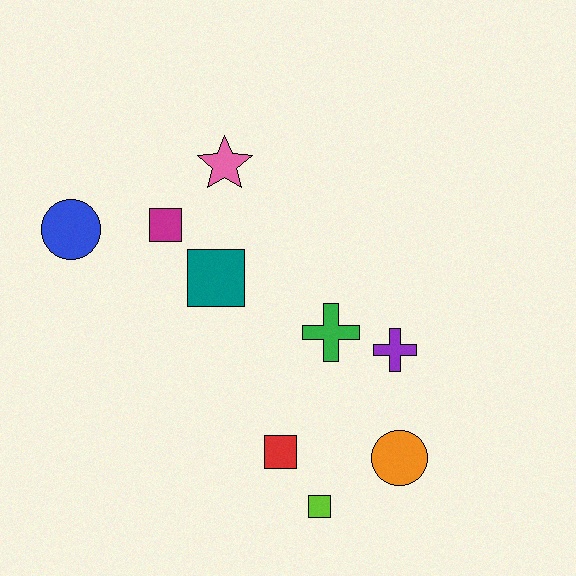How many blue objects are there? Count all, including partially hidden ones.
There is 1 blue object.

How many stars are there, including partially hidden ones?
There is 1 star.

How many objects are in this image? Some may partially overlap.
There are 9 objects.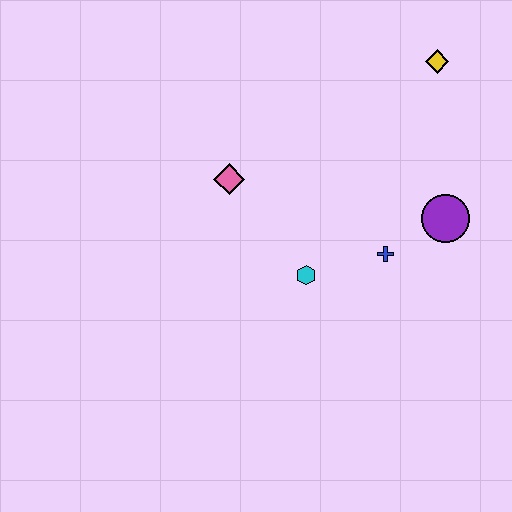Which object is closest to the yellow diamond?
The purple circle is closest to the yellow diamond.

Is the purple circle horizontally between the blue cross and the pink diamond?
No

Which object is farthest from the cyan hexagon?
The yellow diamond is farthest from the cyan hexagon.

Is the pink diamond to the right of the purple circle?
No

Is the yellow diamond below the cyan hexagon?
No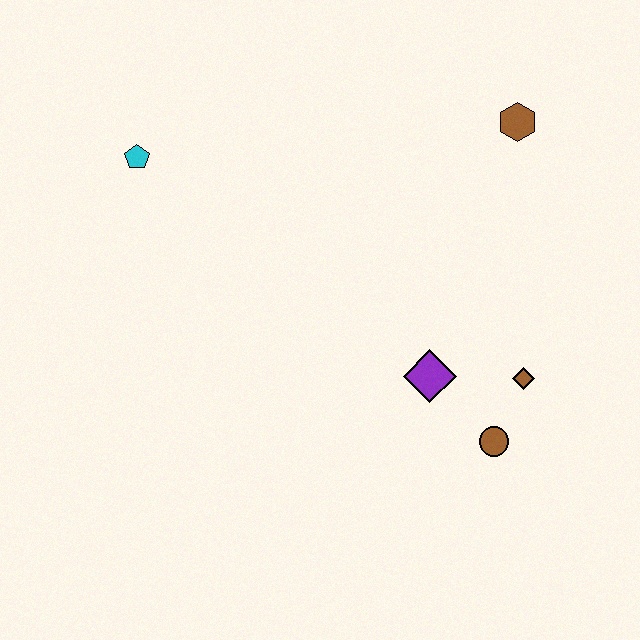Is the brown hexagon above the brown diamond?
Yes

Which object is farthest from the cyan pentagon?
The brown circle is farthest from the cyan pentagon.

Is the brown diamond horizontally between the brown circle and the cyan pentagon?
No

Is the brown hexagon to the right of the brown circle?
Yes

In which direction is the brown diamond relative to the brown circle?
The brown diamond is above the brown circle.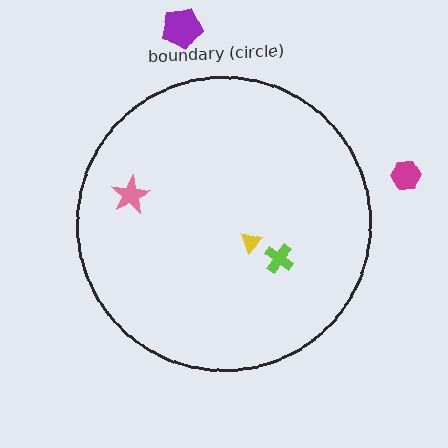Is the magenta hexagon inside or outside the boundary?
Outside.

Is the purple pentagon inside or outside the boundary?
Outside.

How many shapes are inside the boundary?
3 inside, 2 outside.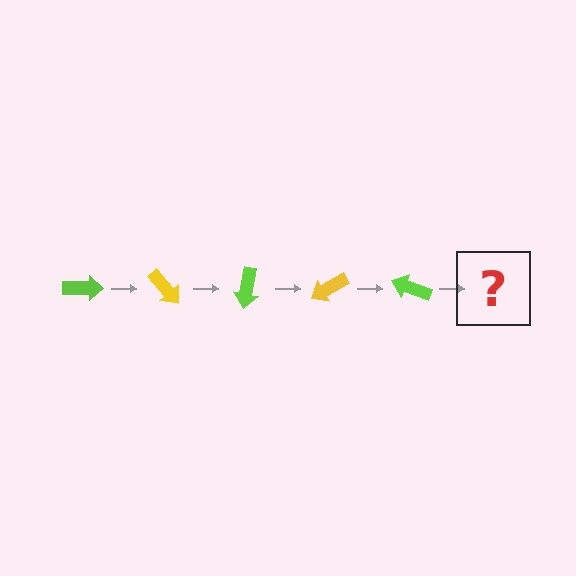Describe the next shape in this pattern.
It should be a yellow arrow, rotated 250 degrees from the start.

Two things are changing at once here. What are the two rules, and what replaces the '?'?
The two rules are that it rotates 50 degrees each step and the color cycles through lime and yellow. The '?' should be a yellow arrow, rotated 250 degrees from the start.